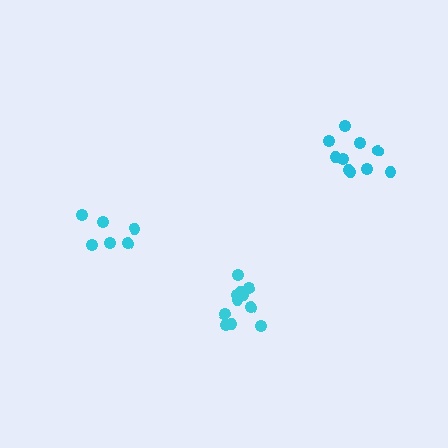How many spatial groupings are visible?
There are 3 spatial groupings.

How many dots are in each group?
Group 1: 6 dots, Group 2: 11 dots, Group 3: 10 dots (27 total).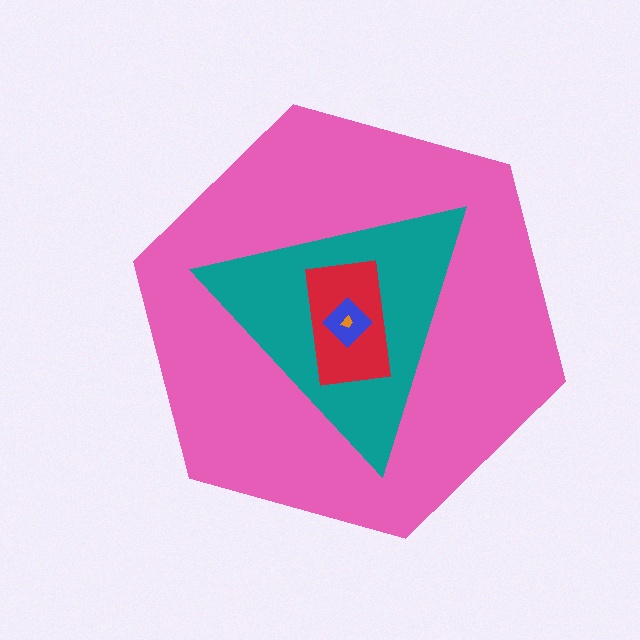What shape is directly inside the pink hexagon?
The teal triangle.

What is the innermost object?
The orange trapezoid.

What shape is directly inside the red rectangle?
The blue diamond.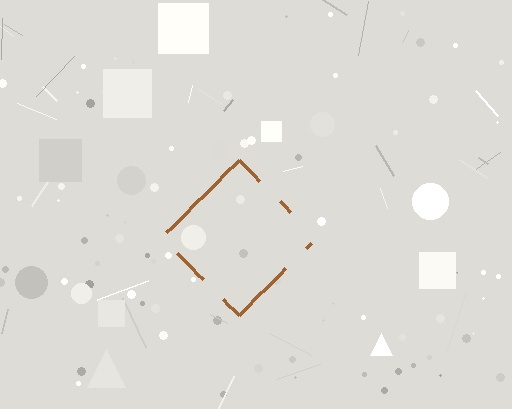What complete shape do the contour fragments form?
The contour fragments form a diamond.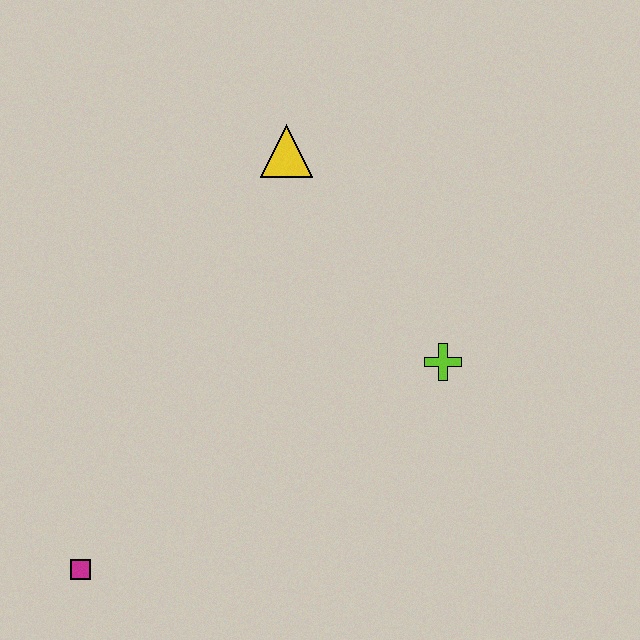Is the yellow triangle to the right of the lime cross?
No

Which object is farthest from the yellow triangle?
The magenta square is farthest from the yellow triangle.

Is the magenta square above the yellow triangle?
No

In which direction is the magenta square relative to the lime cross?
The magenta square is to the left of the lime cross.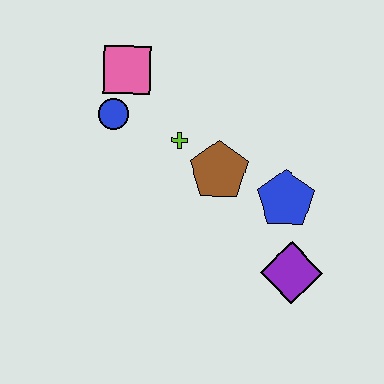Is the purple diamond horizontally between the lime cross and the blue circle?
No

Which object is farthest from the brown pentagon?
The pink square is farthest from the brown pentagon.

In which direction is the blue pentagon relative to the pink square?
The blue pentagon is to the right of the pink square.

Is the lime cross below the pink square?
Yes